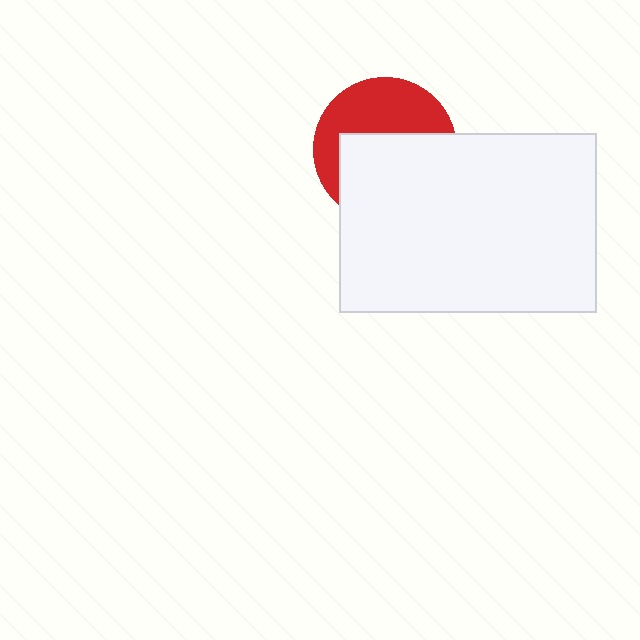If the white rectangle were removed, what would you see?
You would see the complete red circle.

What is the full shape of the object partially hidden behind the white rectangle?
The partially hidden object is a red circle.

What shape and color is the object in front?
The object in front is a white rectangle.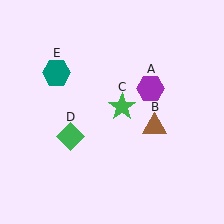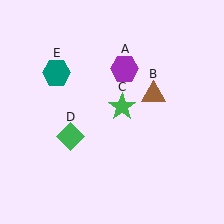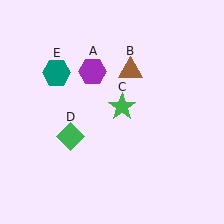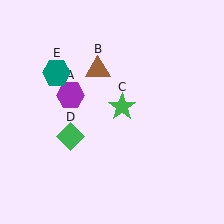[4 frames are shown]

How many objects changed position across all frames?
2 objects changed position: purple hexagon (object A), brown triangle (object B).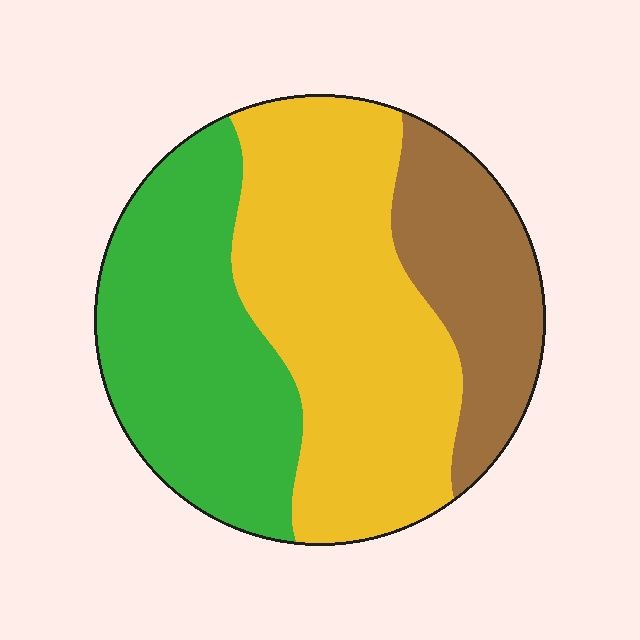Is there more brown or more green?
Green.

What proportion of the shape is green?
Green takes up about one third (1/3) of the shape.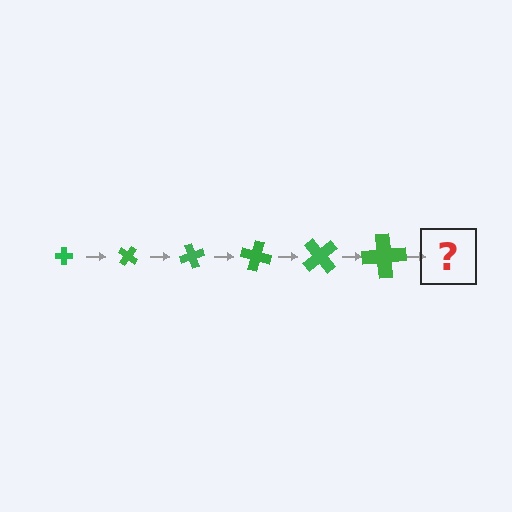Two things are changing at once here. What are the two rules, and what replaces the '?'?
The two rules are that the cross grows larger each step and it rotates 35 degrees each step. The '?' should be a cross, larger than the previous one and rotated 210 degrees from the start.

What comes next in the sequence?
The next element should be a cross, larger than the previous one and rotated 210 degrees from the start.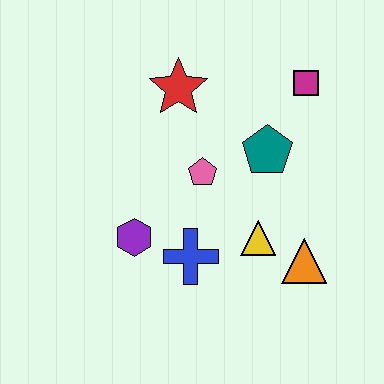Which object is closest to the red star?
The pink pentagon is closest to the red star.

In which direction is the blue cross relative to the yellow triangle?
The blue cross is to the left of the yellow triangle.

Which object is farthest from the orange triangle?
The red star is farthest from the orange triangle.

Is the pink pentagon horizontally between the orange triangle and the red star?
Yes